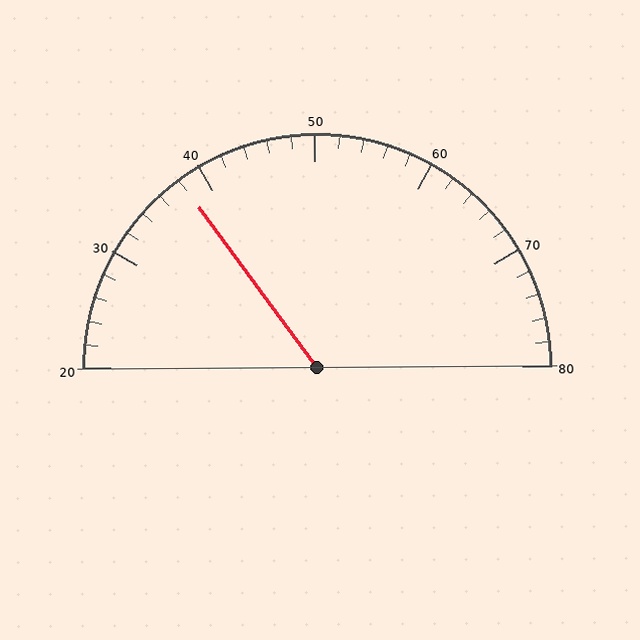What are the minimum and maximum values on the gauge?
The gauge ranges from 20 to 80.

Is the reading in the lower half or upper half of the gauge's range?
The reading is in the lower half of the range (20 to 80).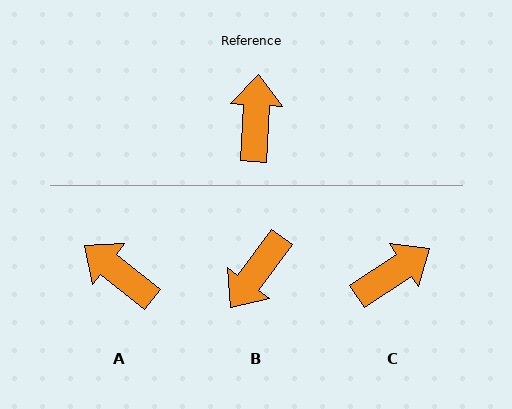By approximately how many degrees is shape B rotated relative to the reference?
Approximately 147 degrees counter-clockwise.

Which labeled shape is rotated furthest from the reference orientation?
B, about 147 degrees away.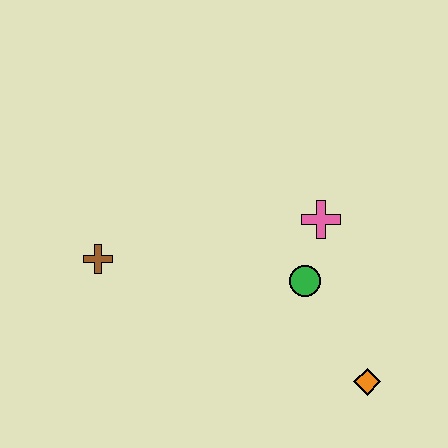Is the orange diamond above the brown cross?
No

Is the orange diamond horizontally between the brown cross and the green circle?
No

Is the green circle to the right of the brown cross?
Yes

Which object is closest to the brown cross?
The green circle is closest to the brown cross.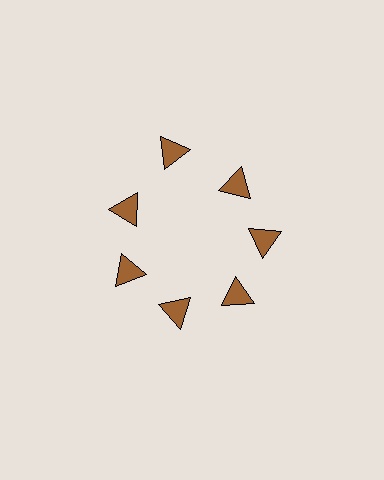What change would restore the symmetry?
The symmetry would be restored by moving it inward, back onto the ring so that all 7 triangles sit at equal angles and equal distance from the center.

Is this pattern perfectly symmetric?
No. The 7 brown triangles are arranged in a ring, but one element near the 12 o'clock position is pushed outward from the center, breaking the 7-fold rotational symmetry.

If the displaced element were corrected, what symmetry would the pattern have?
It would have 7-fold rotational symmetry — the pattern would map onto itself every 51 degrees.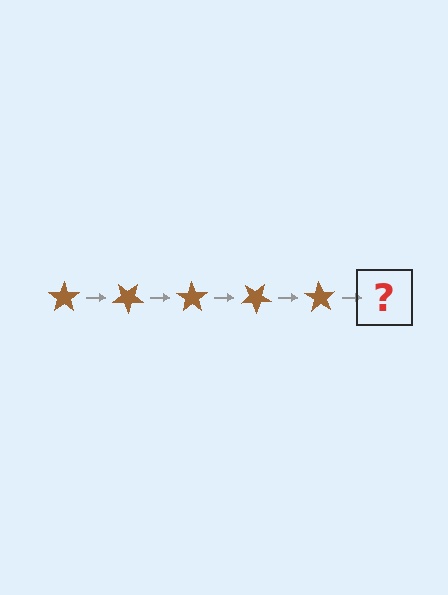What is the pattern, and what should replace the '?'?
The pattern is that the star rotates 35 degrees each step. The '?' should be a brown star rotated 175 degrees.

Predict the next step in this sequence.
The next step is a brown star rotated 175 degrees.